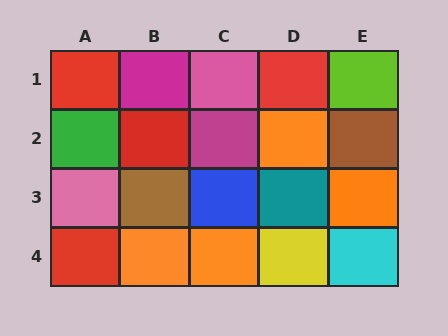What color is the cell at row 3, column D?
Teal.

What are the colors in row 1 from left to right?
Red, magenta, pink, red, lime.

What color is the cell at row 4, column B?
Orange.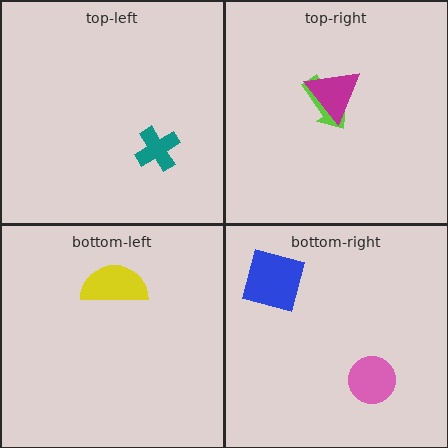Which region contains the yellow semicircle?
The bottom-left region.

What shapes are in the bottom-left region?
The yellow semicircle.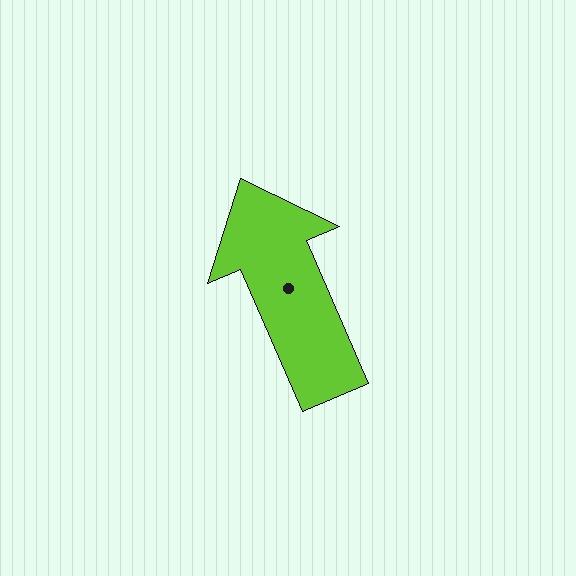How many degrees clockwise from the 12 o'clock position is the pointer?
Approximately 337 degrees.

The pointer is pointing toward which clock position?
Roughly 11 o'clock.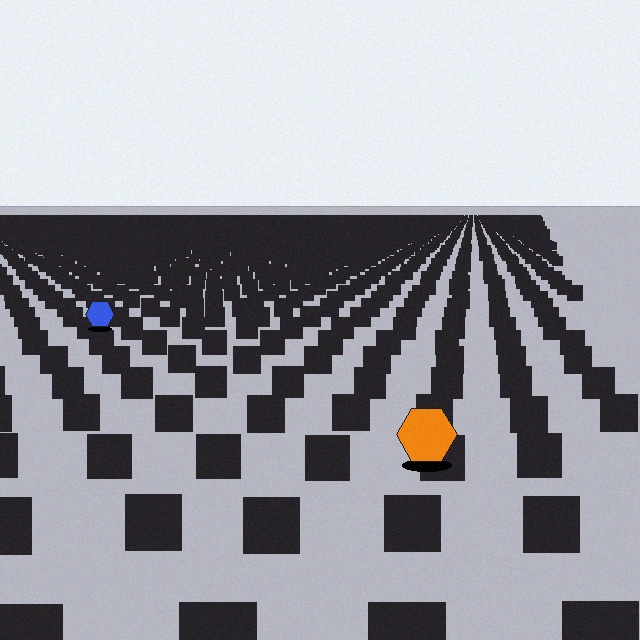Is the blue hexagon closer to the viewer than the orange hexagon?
No. The orange hexagon is closer — you can tell from the texture gradient: the ground texture is coarser near it.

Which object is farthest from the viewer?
The blue hexagon is farthest from the viewer. It appears smaller and the ground texture around it is denser.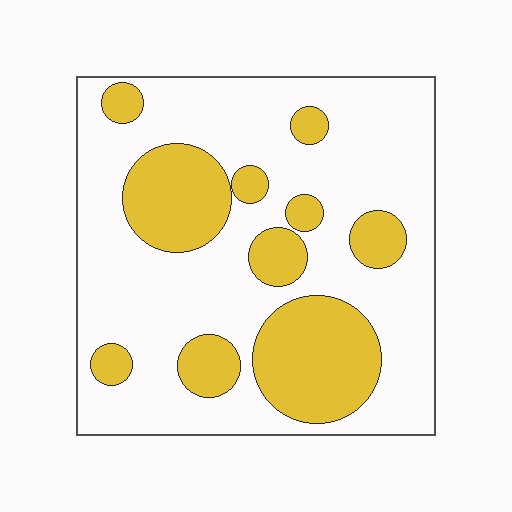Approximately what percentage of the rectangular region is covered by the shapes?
Approximately 30%.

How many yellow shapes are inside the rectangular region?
10.